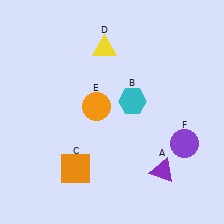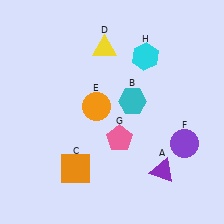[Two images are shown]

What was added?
A pink pentagon (G), a cyan hexagon (H) were added in Image 2.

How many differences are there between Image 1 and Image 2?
There are 2 differences between the two images.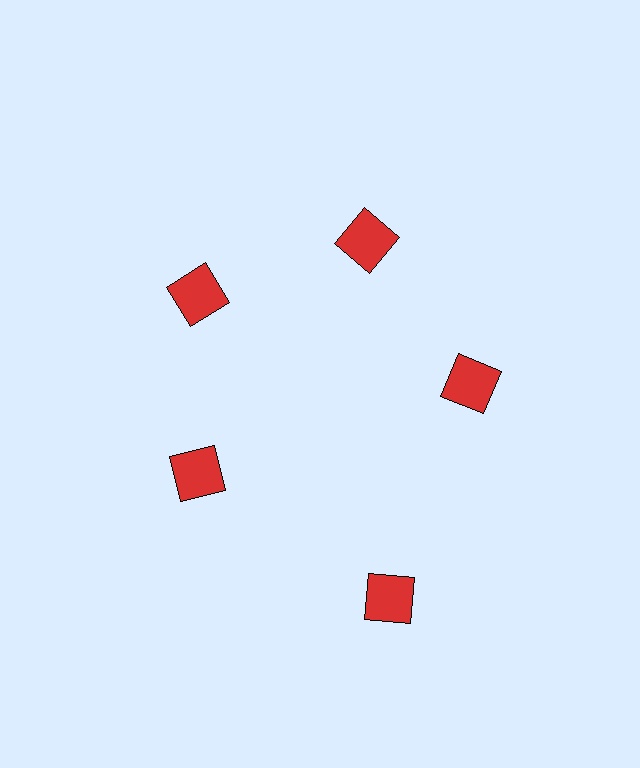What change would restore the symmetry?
The symmetry would be restored by moving it inward, back onto the ring so that all 5 squares sit at equal angles and equal distance from the center.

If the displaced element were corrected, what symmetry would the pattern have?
It would have 5-fold rotational symmetry — the pattern would map onto itself every 72 degrees.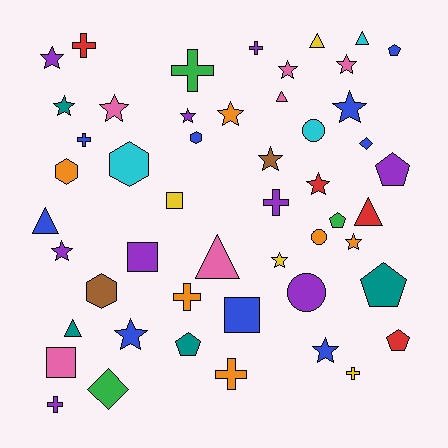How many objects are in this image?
There are 50 objects.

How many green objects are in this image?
There are 3 green objects.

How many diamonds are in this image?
There are 2 diamonds.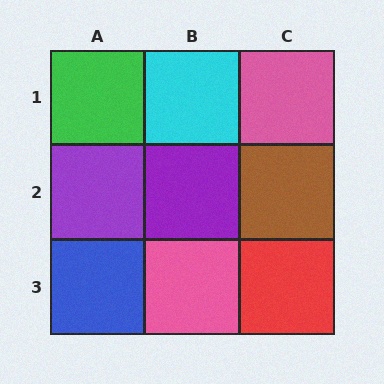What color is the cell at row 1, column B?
Cyan.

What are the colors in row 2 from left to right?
Purple, purple, brown.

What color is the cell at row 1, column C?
Pink.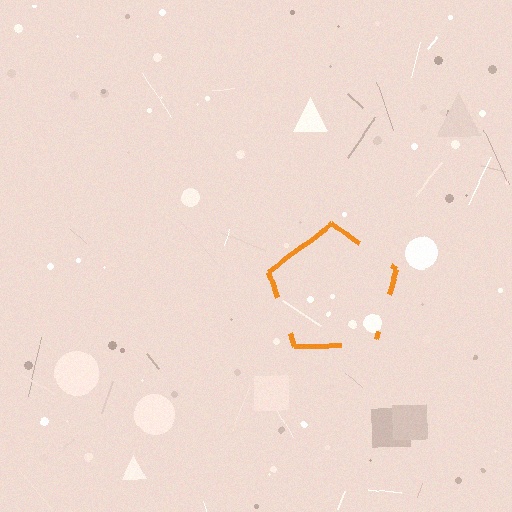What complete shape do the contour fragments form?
The contour fragments form a pentagon.